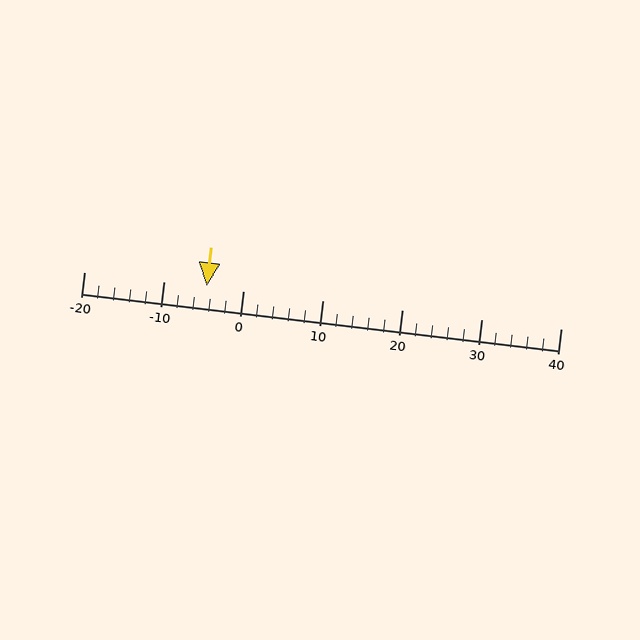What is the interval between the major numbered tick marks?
The major tick marks are spaced 10 units apart.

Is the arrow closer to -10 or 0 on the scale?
The arrow is closer to 0.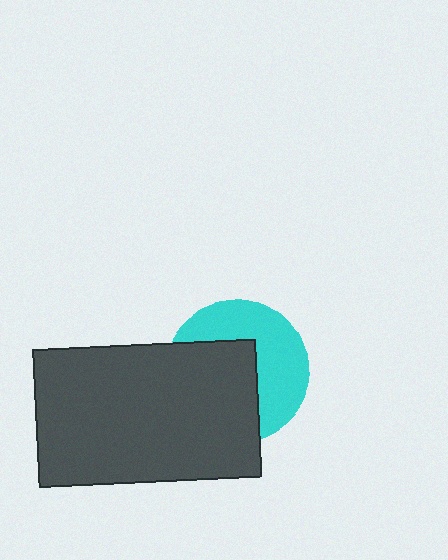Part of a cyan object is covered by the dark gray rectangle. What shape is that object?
It is a circle.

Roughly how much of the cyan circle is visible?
About half of it is visible (roughly 48%).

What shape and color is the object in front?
The object in front is a dark gray rectangle.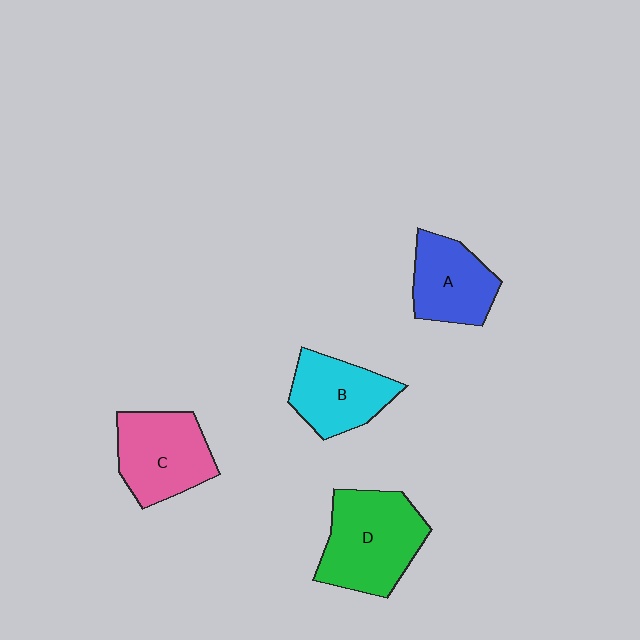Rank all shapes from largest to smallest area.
From largest to smallest: D (green), C (pink), B (cyan), A (blue).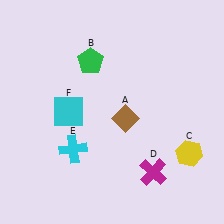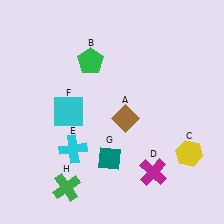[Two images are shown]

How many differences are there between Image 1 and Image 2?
There are 2 differences between the two images.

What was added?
A teal diamond (G), a green cross (H) were added in Image 2.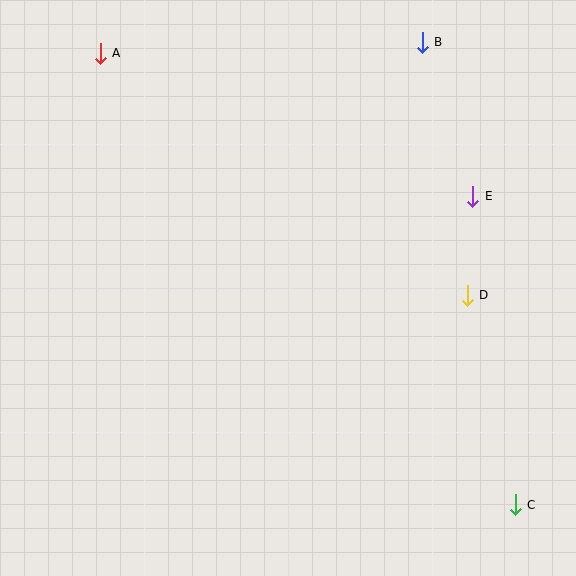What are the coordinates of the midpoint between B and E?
The midpoint between B and E is at (447, 119).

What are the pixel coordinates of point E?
Point E is at (473, 196).